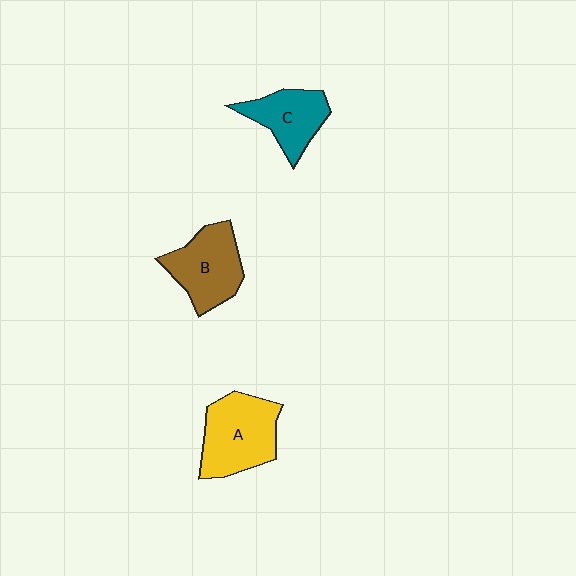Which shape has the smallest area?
Shape C (teal).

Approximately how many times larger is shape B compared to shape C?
Approximately 1.2 times.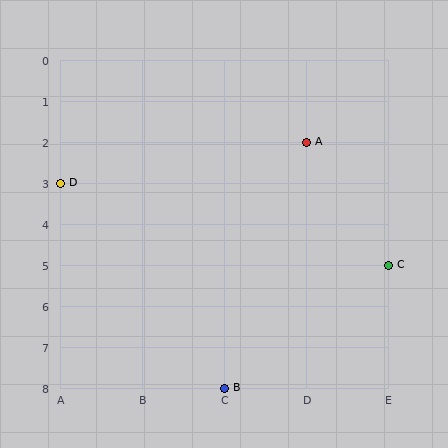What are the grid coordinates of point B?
Point B is at grid coordinates (C, 8).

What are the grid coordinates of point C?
Point C is at grid coordinates (E, 5).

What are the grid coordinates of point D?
Point D is at grid coordinates (A, 3).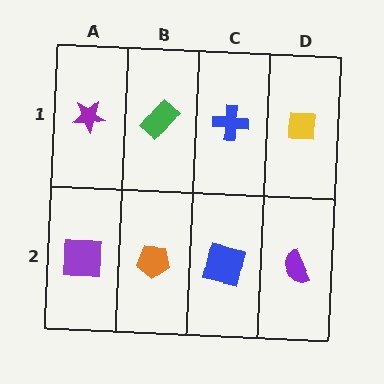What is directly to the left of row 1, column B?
A purple star.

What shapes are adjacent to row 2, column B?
A green rectangle (row 1, column B), a purple square (row 2, column A), a blue square (row 2, column C).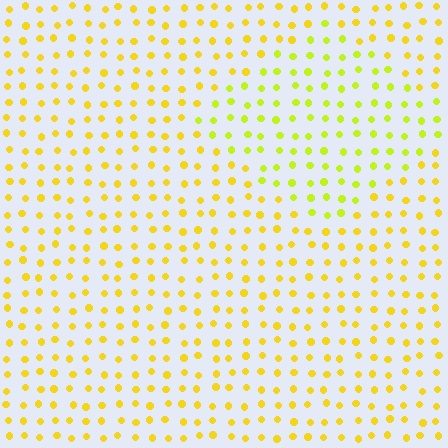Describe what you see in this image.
The image is filled with small yellow elements in a uniform arrangement. A diamond-shaped region is visible where the elements are tinted to a slightly different hue, forming a subtle color boundary.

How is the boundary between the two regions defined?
The boundary is defined purely by a slight shift in hue (about 23 degrees). Spacing, size, and orientation are identical on both sides.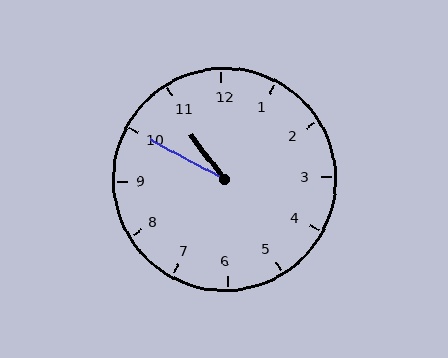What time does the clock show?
10:50.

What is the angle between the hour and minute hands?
Approximately 25 degrees.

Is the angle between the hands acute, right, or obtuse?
It is acute.